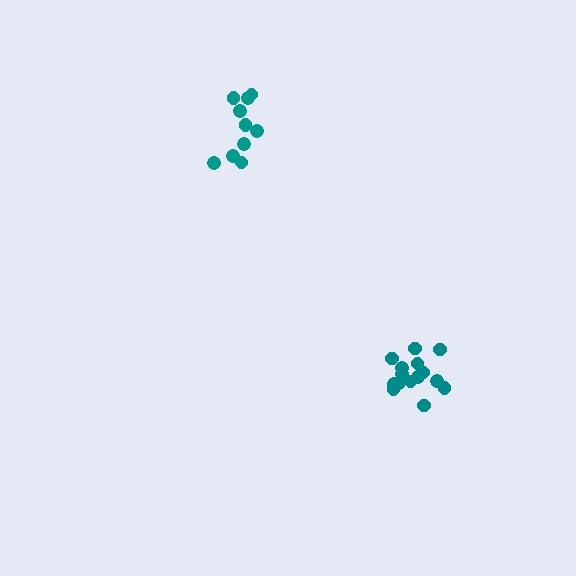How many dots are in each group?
Group 1: 10 dots, Group 2: 15 dots (25 total).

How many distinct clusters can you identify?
There are 2 distinct clusters.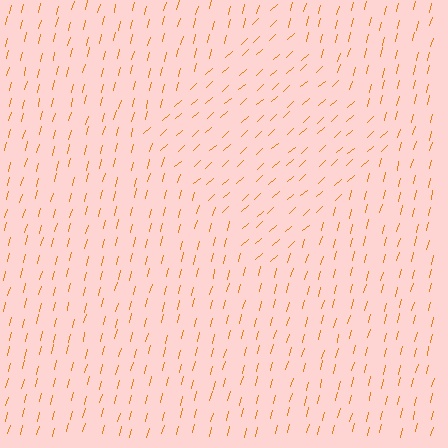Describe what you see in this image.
The image is filled with small orange line segments. A diamond region in the image has lines oriented differently from the surrounding lines, creating a visible texture boundary.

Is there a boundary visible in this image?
Yes, there is a texture boundary formed by a change in line orientation.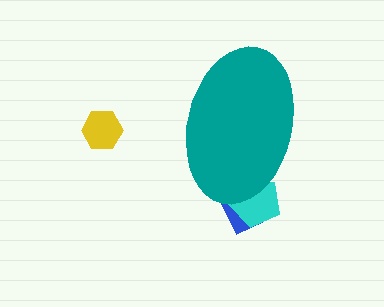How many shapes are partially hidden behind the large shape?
2 shapes are partially hidden.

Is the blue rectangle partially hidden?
Yes, the blue rectangle is partially hidden behind the teal ellipse.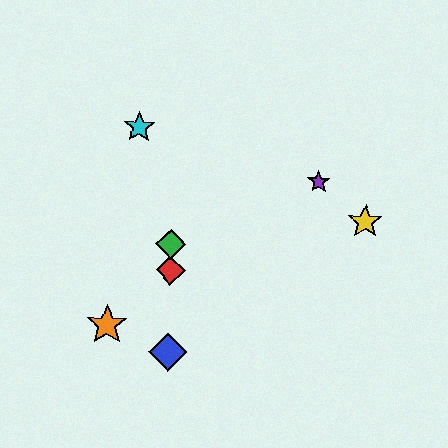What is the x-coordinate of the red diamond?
The red diamond is at x≈170.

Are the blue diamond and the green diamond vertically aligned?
Yes, both are at x≈168.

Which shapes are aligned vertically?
The red diamond, the blue diamond, the green diamond are aligned vertically.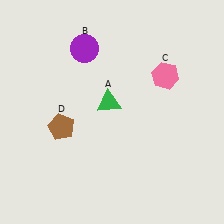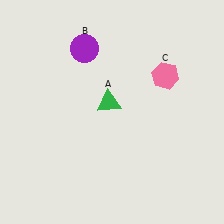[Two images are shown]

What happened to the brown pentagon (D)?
The brown pentagon (D) was removed in Image 2. It was in the bottom-left area of Image 1.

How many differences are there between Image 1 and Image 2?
There is 1 difference between the two images.